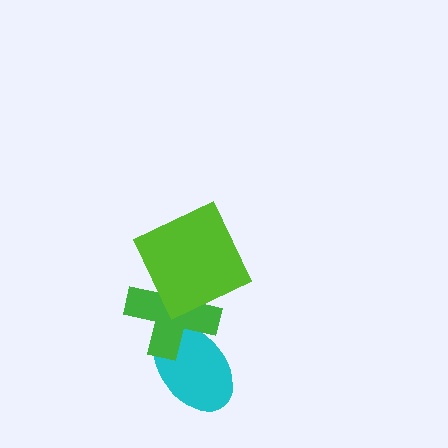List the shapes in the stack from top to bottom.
From top to bottom: the lime square, the green cross, the cyan ellipse.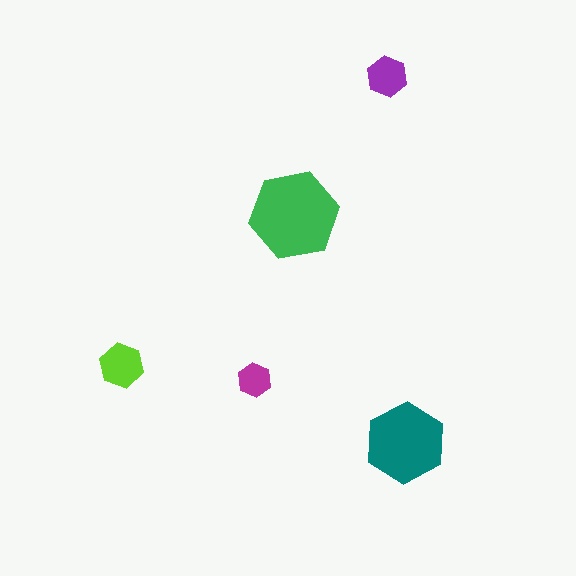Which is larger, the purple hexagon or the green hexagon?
The green one.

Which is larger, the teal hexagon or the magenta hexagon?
The teal one.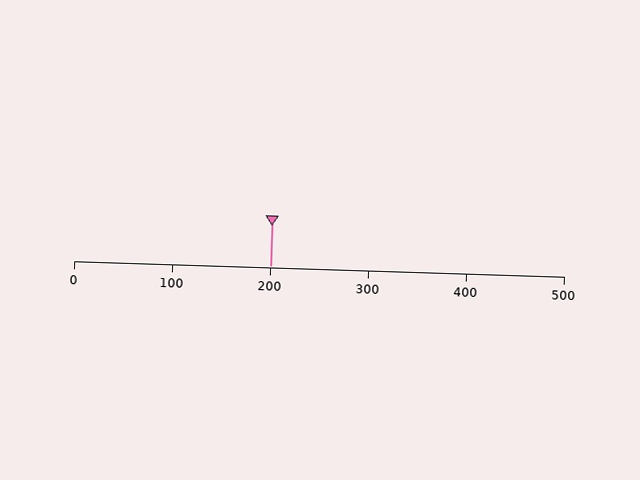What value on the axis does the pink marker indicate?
The marker indicates approximately 200.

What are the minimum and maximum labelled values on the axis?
The axis runs from 0 to 500.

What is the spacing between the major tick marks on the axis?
The major ticks are spaced 100 apart.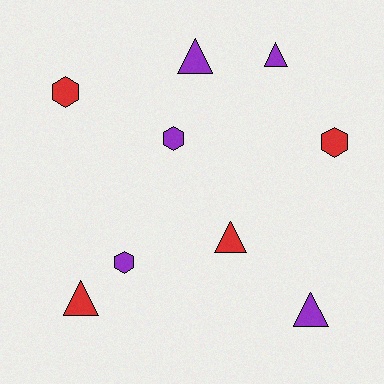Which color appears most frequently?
Purple, with 5 objects.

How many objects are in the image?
There are 9 objects.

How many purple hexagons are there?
There are 2 purple hexagons.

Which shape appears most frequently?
Triangle, with 5 objects.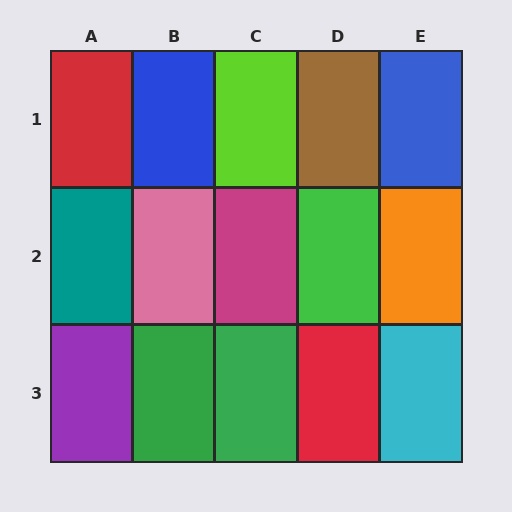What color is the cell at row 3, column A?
Purple.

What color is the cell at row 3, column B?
Green.